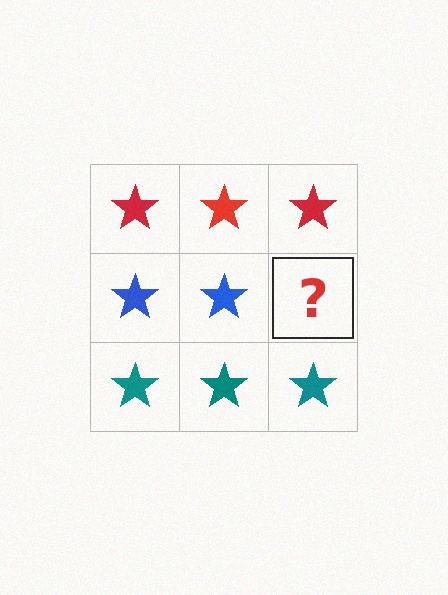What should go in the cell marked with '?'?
The missing cell should contain a blue star.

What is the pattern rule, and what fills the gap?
The rule is that each row has a consistent color. The gap should be filled with a blue star.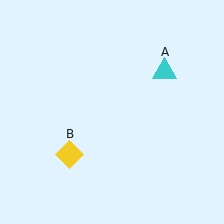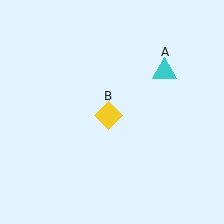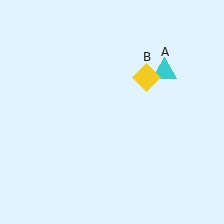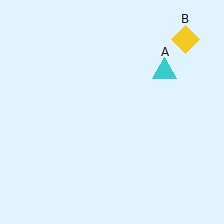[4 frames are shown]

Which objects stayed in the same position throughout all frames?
Cyan triangle (object A) remained stationary.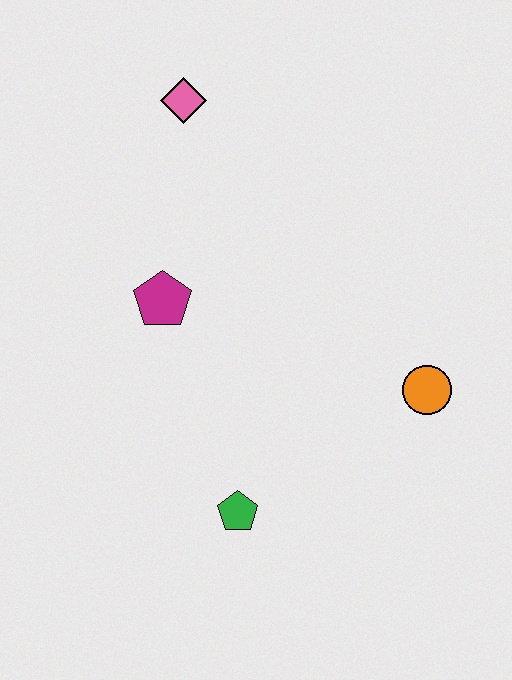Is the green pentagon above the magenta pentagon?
No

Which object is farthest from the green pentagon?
The pink diamond is farthest from the green pentagon.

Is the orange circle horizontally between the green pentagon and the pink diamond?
No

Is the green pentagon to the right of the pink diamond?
Yes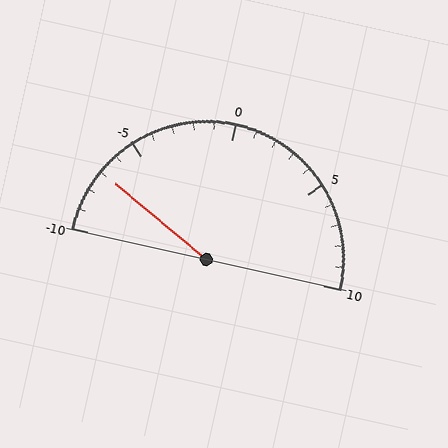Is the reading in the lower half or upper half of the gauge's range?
The reading is in the lower half of the range (-10 to 10).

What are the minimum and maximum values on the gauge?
The gauge ranges from -10 to 10.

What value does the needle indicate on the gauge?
The needle indicates approximately -7.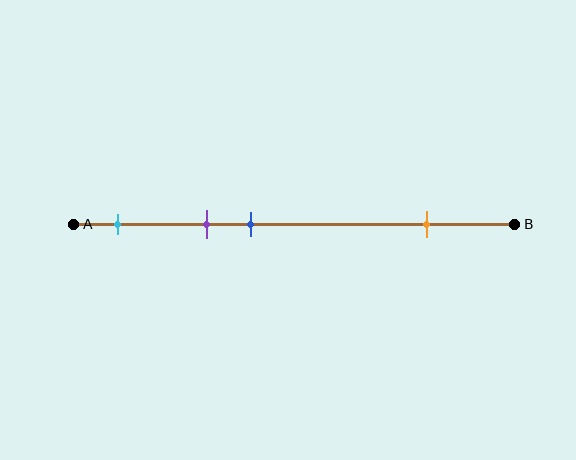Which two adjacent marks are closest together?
The purple and blue marks are the closest adjacent pair.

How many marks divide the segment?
There are 4 marks dividing the segment.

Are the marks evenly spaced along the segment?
No, the marks are not evenly spaced.